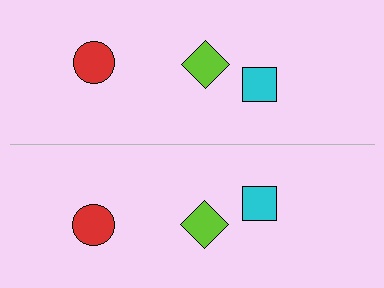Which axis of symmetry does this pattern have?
The pattern has a horizontal axis of symmetry running through the center of the image.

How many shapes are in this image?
There are 6 shapes in this image.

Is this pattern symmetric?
Yes, this pattern has bilateral (reflection) symmetry.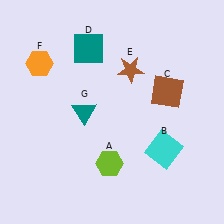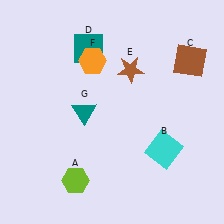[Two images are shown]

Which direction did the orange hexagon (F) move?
The orange hexagon (F) moved right.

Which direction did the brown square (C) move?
The brown square (C) moved up.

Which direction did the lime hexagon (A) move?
The lime hexagon (A) moved left.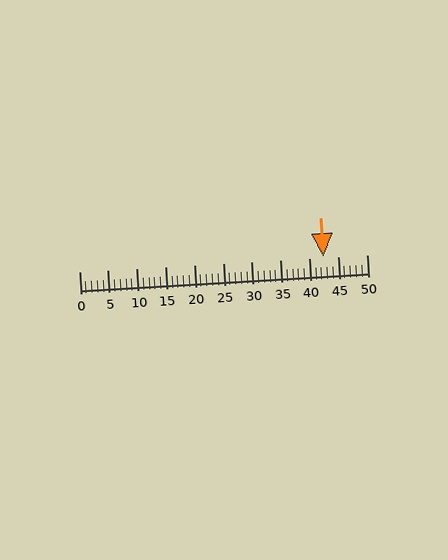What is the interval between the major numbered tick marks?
The major tick marks are spaced 5 units apart.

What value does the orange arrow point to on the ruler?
The orange arrow points to approximately 42.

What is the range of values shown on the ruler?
The ruler shows values from 0 to 50.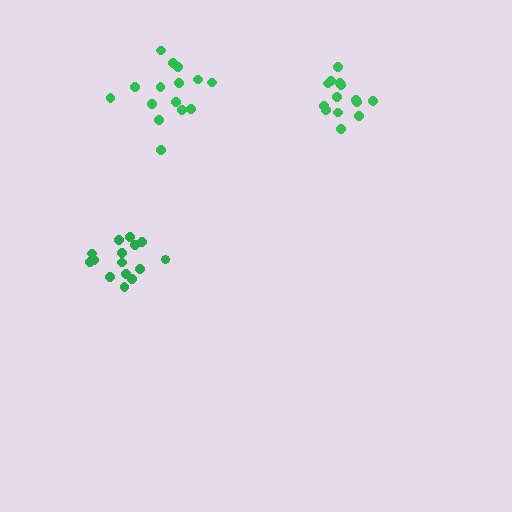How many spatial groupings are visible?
There are 3 spatial groupings.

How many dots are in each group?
Group 1: 15 dots, Group 2: 15 dots, Group 3: 14 dots (44 total).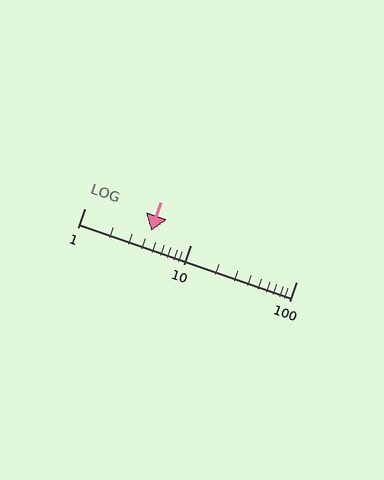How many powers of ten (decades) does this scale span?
The scale spans 2 decades, from 1 to 100.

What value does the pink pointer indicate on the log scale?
The pointer indicates approximately 4.3.